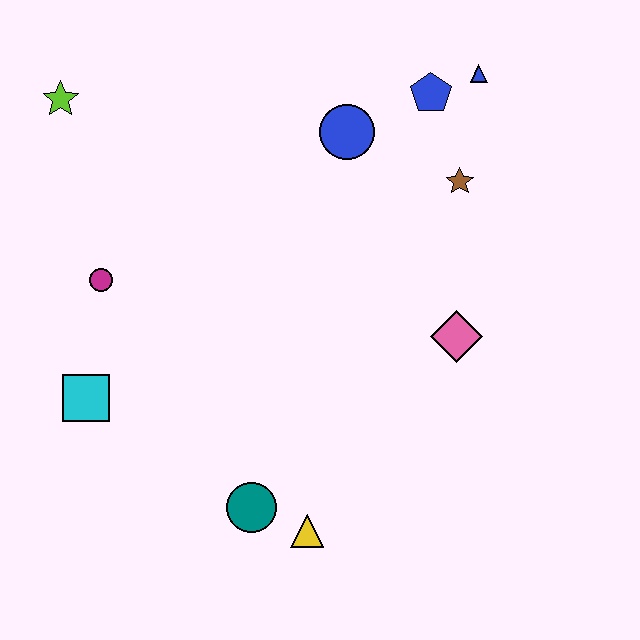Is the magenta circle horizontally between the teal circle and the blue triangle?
No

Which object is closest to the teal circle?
The yellow triangle is closest to the teal circle.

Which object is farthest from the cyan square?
The blue triangle is farthest from the cyan square.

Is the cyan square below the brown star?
Yes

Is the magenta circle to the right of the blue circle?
No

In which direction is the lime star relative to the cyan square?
The lime star is above the cyan square.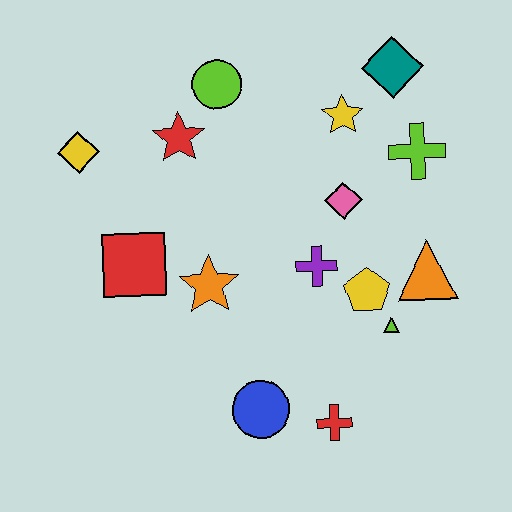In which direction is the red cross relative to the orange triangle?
The red cross is below the orange triangle.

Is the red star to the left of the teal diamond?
Yes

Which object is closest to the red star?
The lime circle is closest to the red star.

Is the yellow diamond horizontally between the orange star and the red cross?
No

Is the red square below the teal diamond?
Yes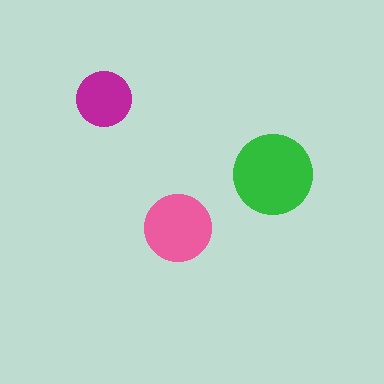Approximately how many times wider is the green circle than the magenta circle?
About 1.5 times wider.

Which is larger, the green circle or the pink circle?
The green one.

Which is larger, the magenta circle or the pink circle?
The pink one.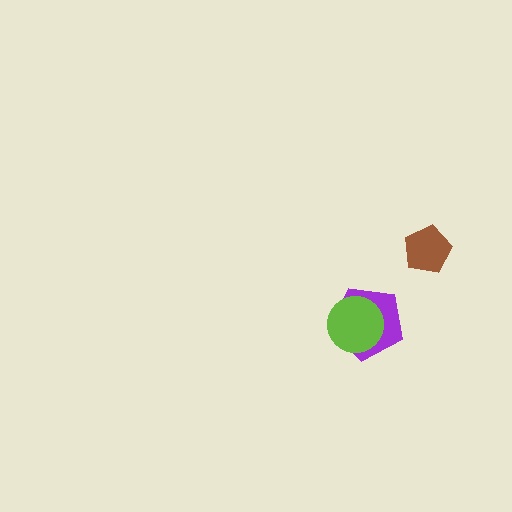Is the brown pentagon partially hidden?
No, no other shape covers it.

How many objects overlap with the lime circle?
1 object overlaps with the lime circle.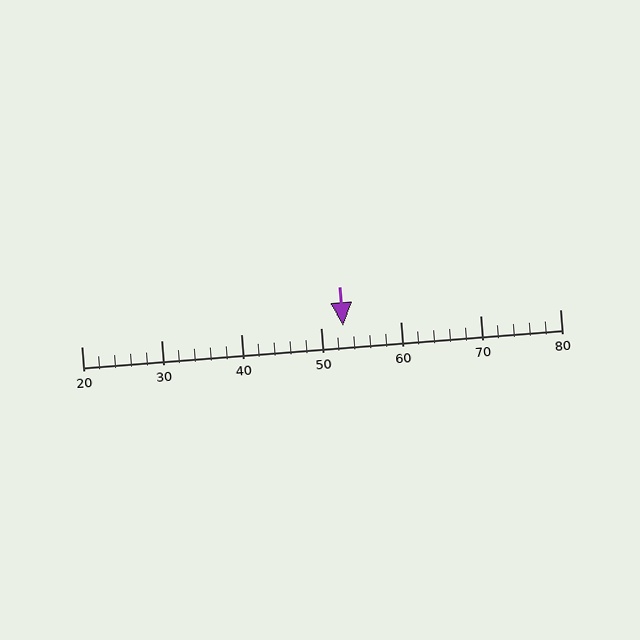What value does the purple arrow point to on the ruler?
The purple arrow points to approximately 53.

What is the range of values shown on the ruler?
The ruler shows values from 20 to 80.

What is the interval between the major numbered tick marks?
The major tick marks are spaced 10 units apart.